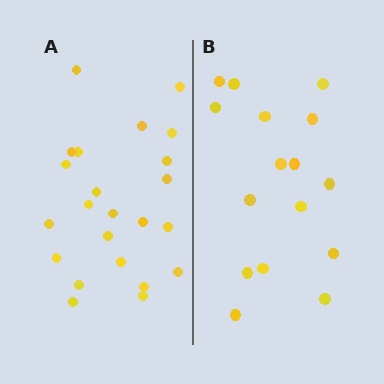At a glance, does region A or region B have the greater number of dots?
Region A (the left region) has more dots.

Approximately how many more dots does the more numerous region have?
Region A has roughly 8 or so more dots than region B.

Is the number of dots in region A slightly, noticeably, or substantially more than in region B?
Region A has noticeably more, but not dramatically so. The ratio is roughly 1.4 to 1.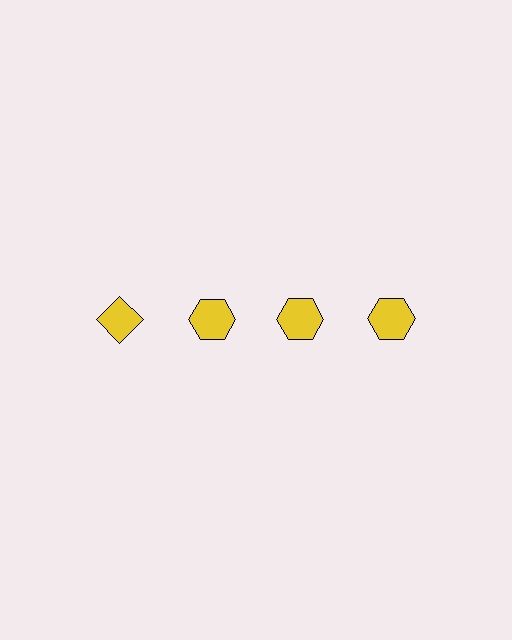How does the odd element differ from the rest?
It has a different shape: diamond instead of hexagon.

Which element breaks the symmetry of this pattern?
The yellow diamond in the top row, leftmost column breaks the symmetry. All other shapes are yellow hexagons.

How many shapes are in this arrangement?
There are 4 shapes arranged in a grid pattern.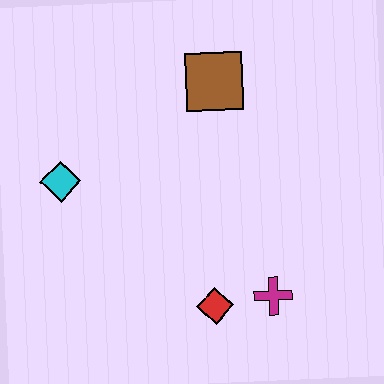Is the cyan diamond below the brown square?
Yes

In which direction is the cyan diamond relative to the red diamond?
The cyan diamond is to the left of the red diamond.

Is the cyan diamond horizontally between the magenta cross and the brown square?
No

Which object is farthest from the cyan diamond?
The magenta cross is farthest from the cyan diamond.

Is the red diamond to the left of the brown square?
Yes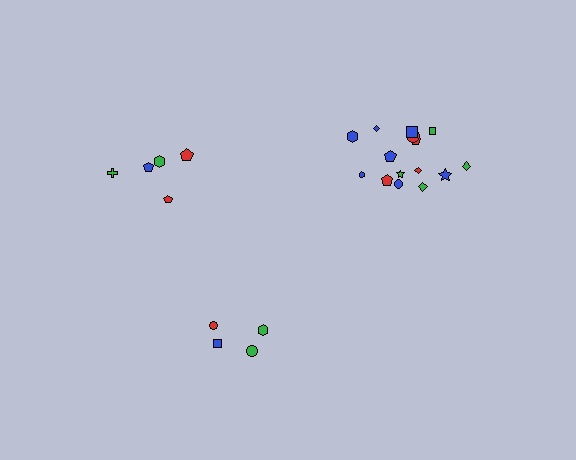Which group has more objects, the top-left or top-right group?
The top-right group.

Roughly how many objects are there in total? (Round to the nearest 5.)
Roughly 25 objects in total.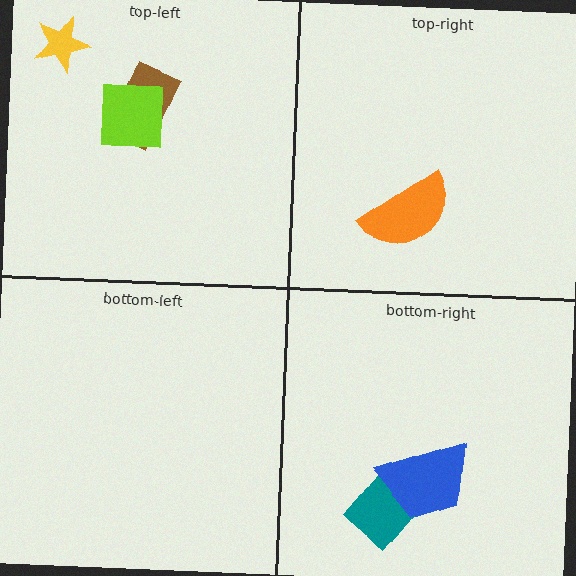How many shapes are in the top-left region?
3.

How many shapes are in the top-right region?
1.